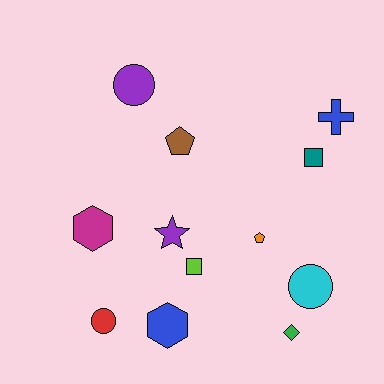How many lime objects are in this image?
There is 1 lime object.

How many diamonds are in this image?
There is 1 diamond.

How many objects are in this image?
There are 12 objects.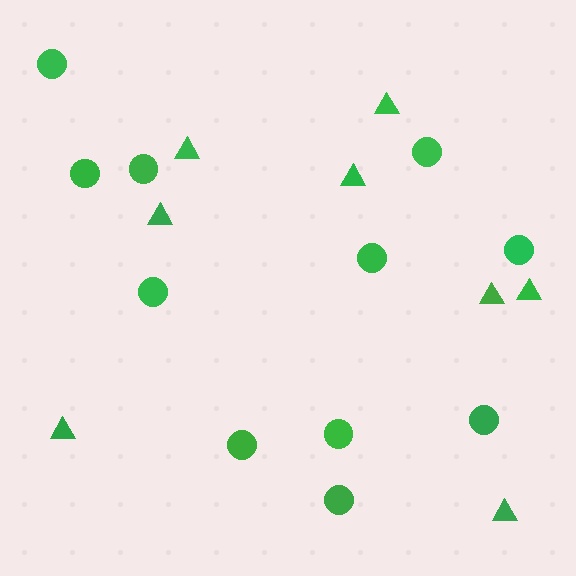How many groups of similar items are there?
There are 2 groups: one group of circles (11) and one group of triangles (8).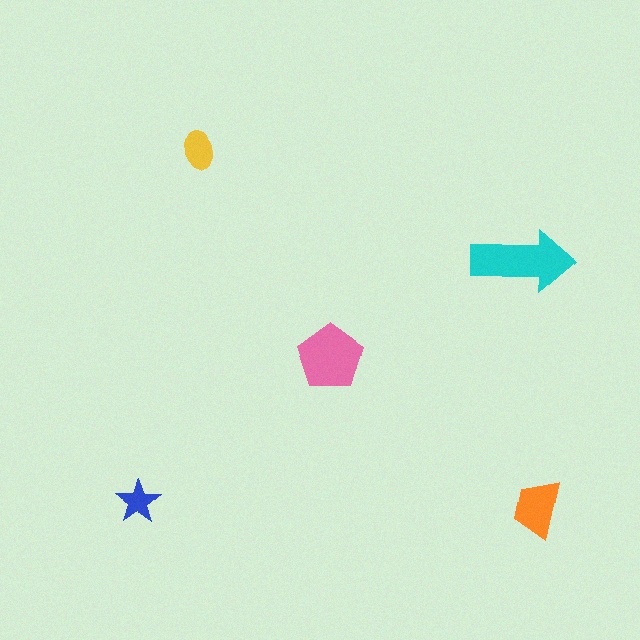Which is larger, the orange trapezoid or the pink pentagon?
The pink pentagon.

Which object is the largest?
The cyan arrow.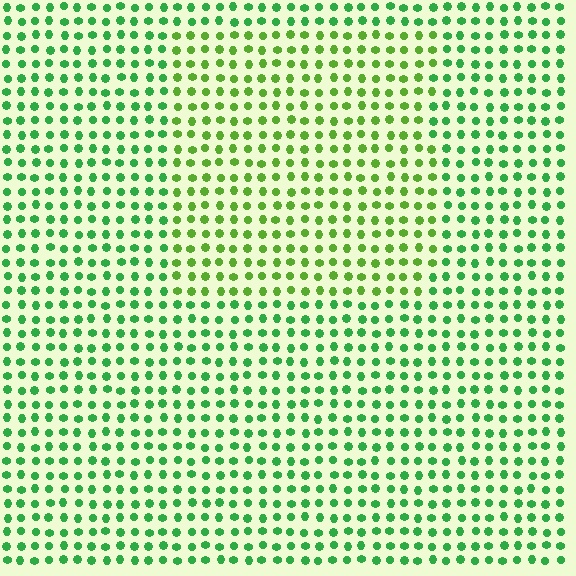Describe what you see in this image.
The image is filled with small green elements in a uniform arrangement. A rectangle-shaped region is visible where the elements are tinted to a slightly different hue, forming a subtle color boundary.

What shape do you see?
I see a rectangle.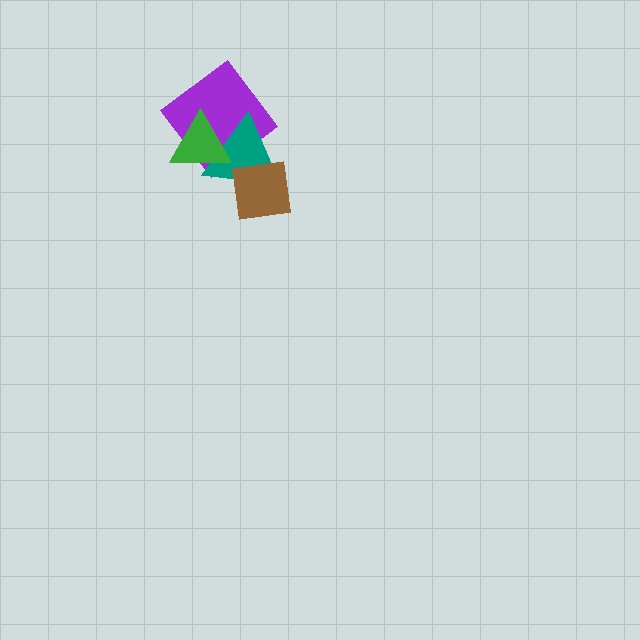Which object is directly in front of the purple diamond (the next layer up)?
The teal triangle is directly in front of the purple diamond.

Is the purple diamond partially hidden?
Yes, it is partially covered by another shape.